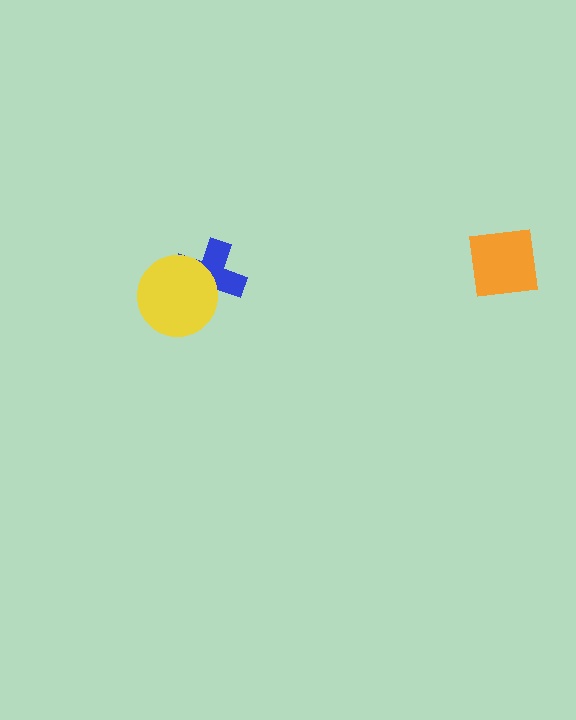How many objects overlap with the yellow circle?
1 object overlaps with the yellow circle.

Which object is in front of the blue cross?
The yellow circle is in front of the blue cross.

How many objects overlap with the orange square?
0 objects overlap with the orange square.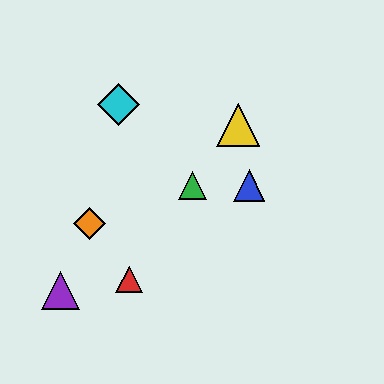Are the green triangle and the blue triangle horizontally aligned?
Yes, both are at y≈186.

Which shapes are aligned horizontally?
The blue triangle, the green triangle are aligned horizontally.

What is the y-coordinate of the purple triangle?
The purple triangle is at y≈291.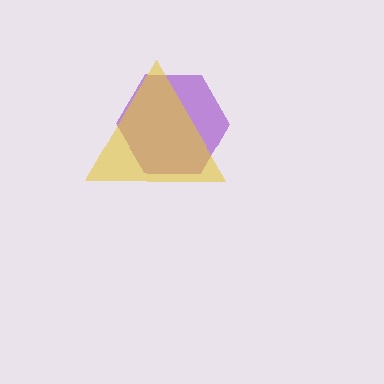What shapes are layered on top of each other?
The layered shapes are: a purple hexagon, a yellow triangle.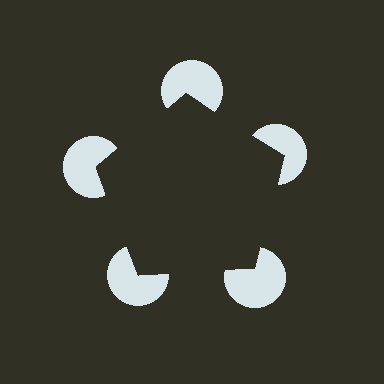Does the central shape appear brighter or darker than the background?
It typically appears slightly darker than the background, even though no actual brightness change is drawn.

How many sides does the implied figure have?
5 sides.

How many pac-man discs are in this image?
There are 5 — one at each vertex of the illusory pentagon.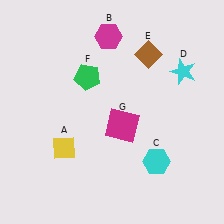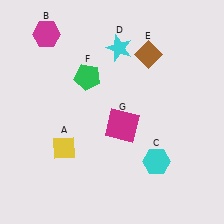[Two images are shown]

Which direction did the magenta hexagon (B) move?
The magenta hexagon (B) moved left.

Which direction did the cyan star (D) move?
The cyan star (D) moved left.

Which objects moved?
The objects that moved are: the magenta hexagon (B), the cyan star (D).